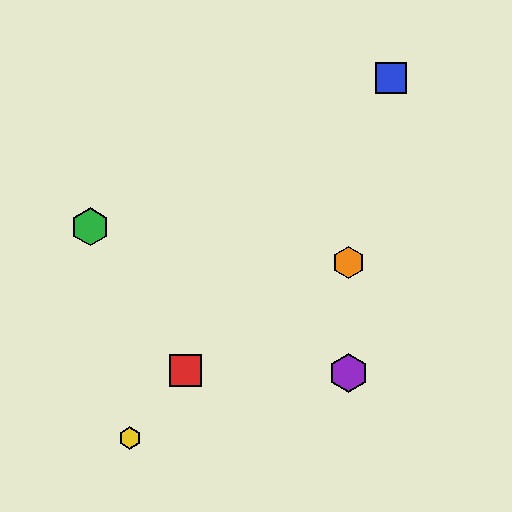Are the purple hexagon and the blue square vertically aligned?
No, the purple hexagon is at x≈348 and the blue square is at x≈391.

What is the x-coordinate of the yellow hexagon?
The yellow hexagon is at x≈130.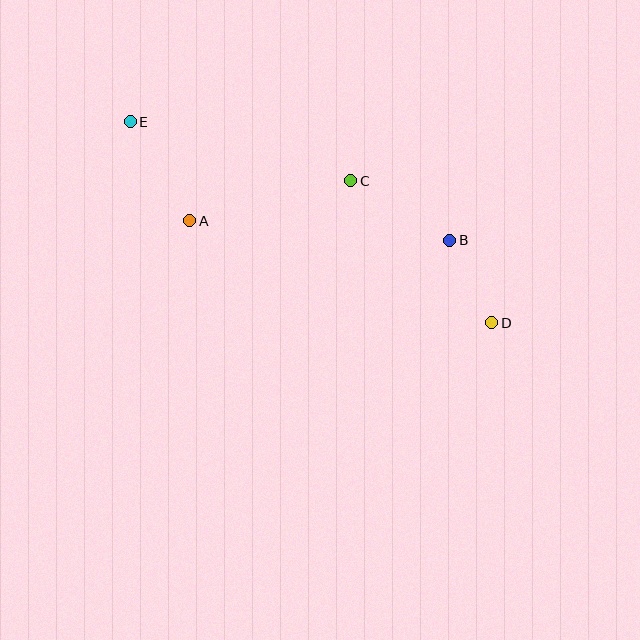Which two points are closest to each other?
Points B and D are closest to each other.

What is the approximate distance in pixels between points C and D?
The distance between C and D is approximately 200 pixels.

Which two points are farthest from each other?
Points D and E are farthest from each other.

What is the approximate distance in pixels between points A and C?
The distance between A and C is approximately 166 pixels.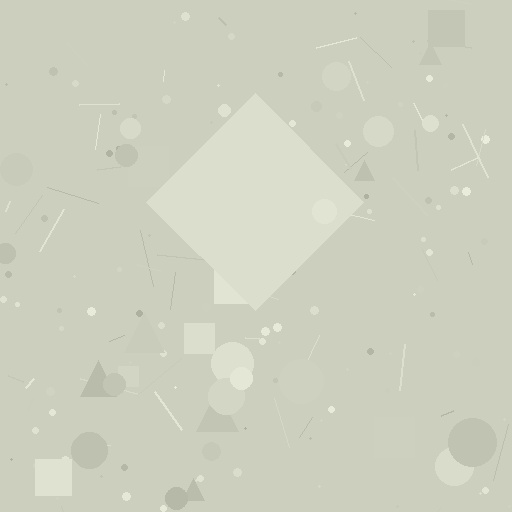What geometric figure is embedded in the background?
A diamond is embedded in the background.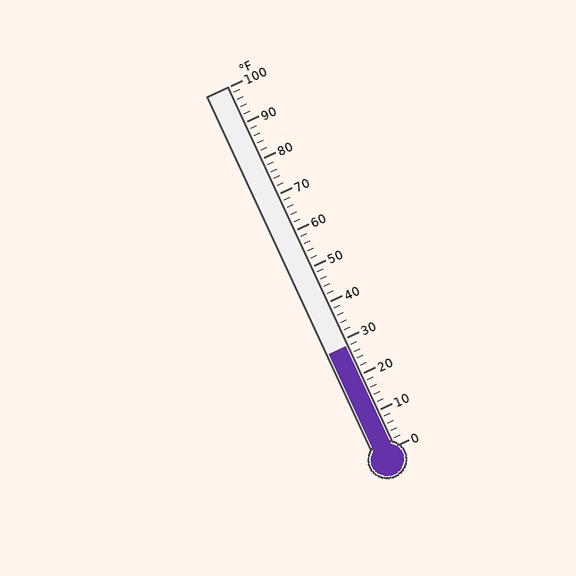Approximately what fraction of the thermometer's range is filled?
The thermometer is filled to approximately 30% of its range.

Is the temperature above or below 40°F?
The temperature is below 40°F.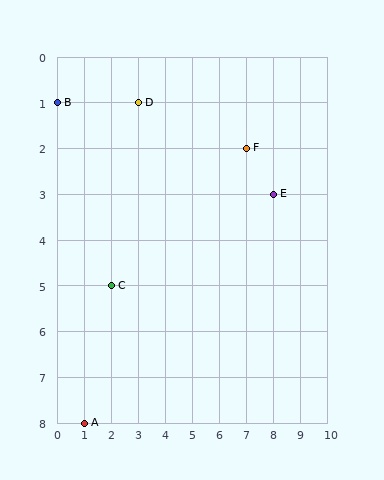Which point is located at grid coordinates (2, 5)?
Point C is at (2, 5).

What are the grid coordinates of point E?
Point E is at grid coordinates (8, 3).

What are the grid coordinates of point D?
Point D is at grid coordinates (3, 1).